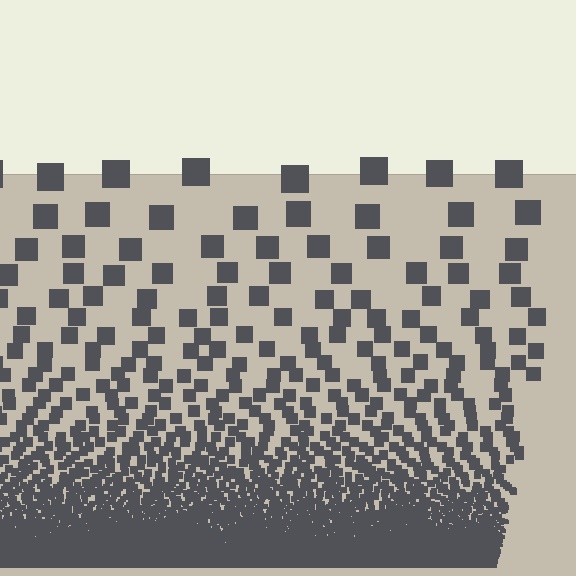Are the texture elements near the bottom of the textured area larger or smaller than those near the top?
Smaller. The gradient is inverted — elements near the bottom are smaller and denser.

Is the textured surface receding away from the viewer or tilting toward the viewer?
The surface appears to tilt toward the viewer. Texture elements get larger and sparser toward the top.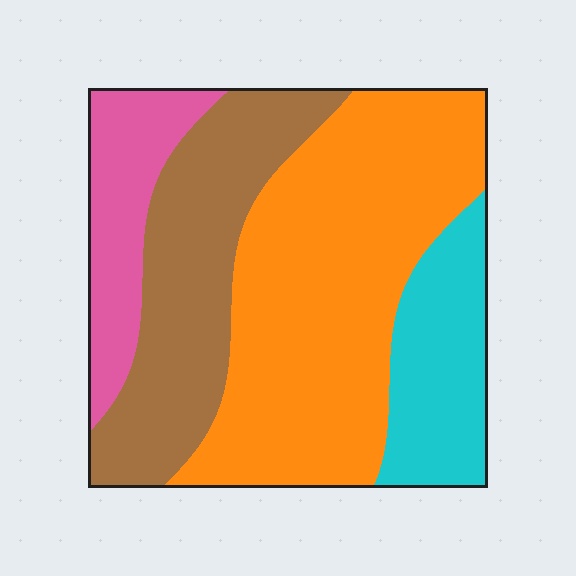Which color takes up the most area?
Orange, at roughly 45%.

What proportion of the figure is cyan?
Cyan covers 15% of the figure.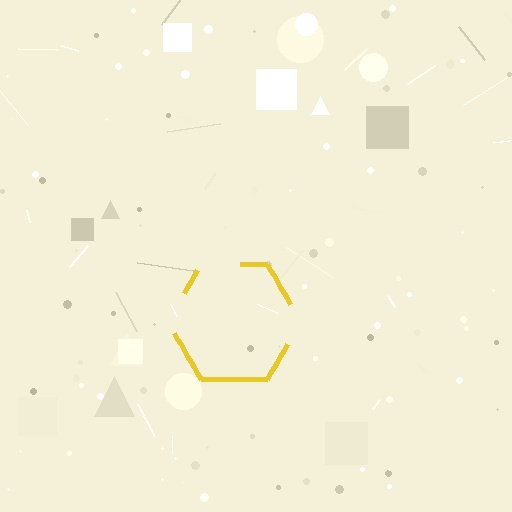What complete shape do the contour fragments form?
The contour fragments form a hexagon.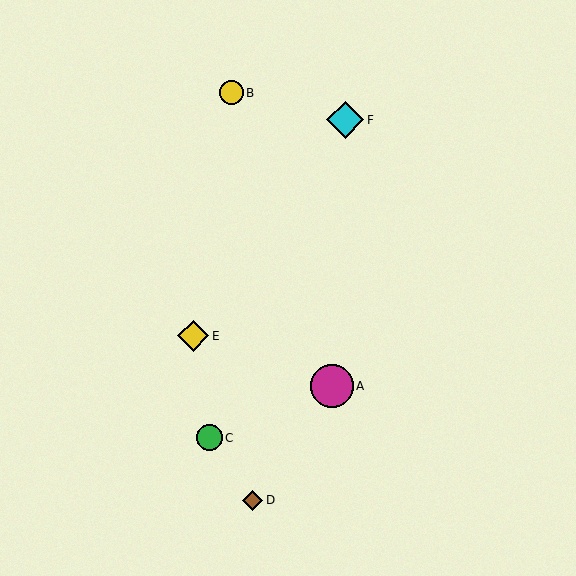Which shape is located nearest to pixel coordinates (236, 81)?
The yellow circle (labeled B) at (231, 93) is nearest to that location.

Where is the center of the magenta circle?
The center of the magenta circle is at (332, 386).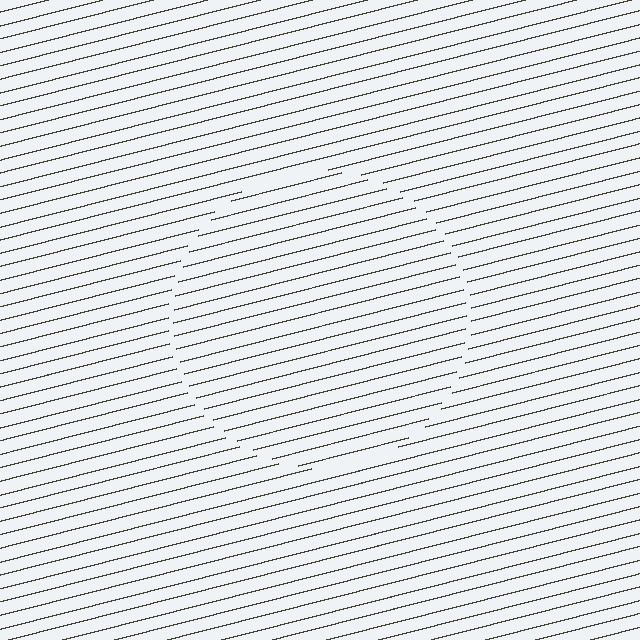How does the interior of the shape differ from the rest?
The interior of the shape contains the same grating, shifted by half a period — the contour is defined by the phase discontinuity where line-ends from the inner and outer gratings abut.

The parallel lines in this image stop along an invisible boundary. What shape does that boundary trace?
An illusory circle. The interior of the shape contains the same grating, shifted by half a period — the contour is defined by the phase discontinuity where line-ends from the inner and outer gratings abut.